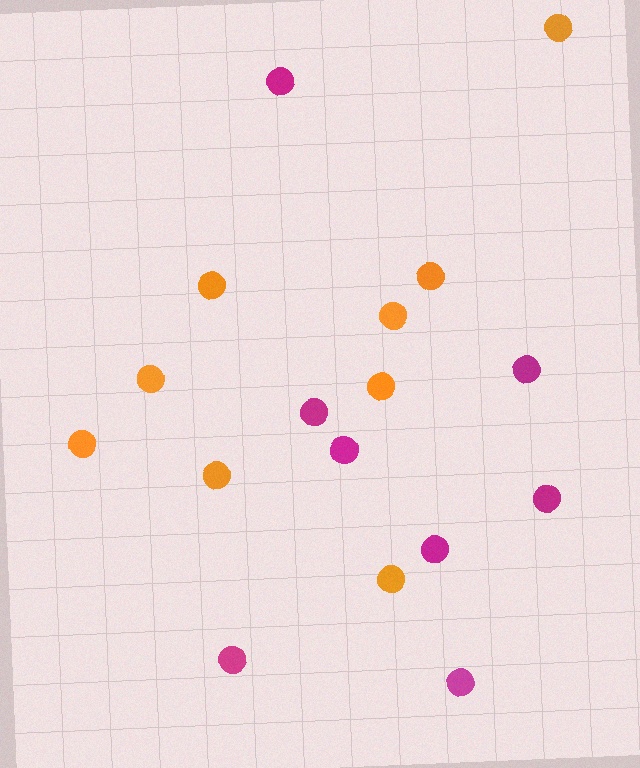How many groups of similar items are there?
There are 2 groups: one group of magenta circles (8) and one group of orange circles (9).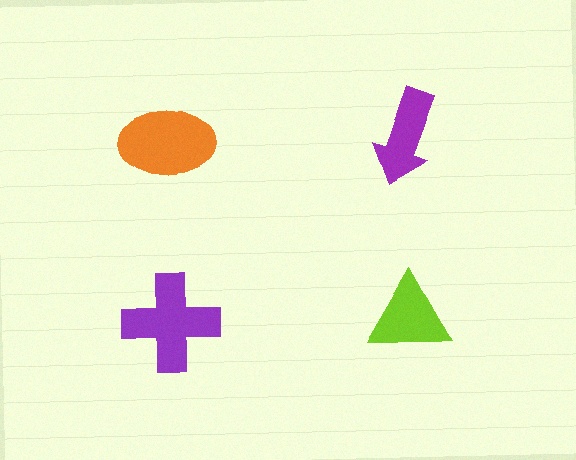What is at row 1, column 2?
A purple arrow.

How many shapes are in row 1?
2 shapes.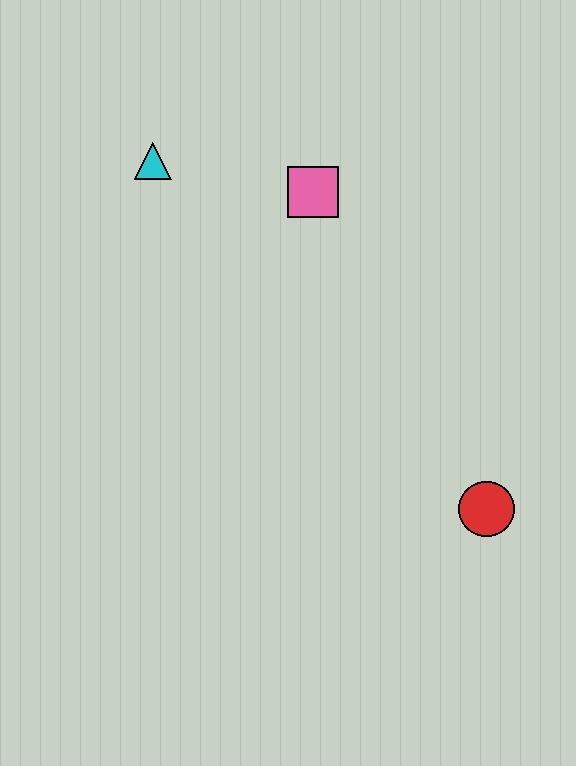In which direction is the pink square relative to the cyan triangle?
The pink square is to the right of the cyan triangle.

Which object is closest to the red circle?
The pink square is closest to the red circle.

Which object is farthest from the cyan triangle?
The red circle is farthest from the cyan triangle.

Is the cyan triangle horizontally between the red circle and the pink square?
No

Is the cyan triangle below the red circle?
No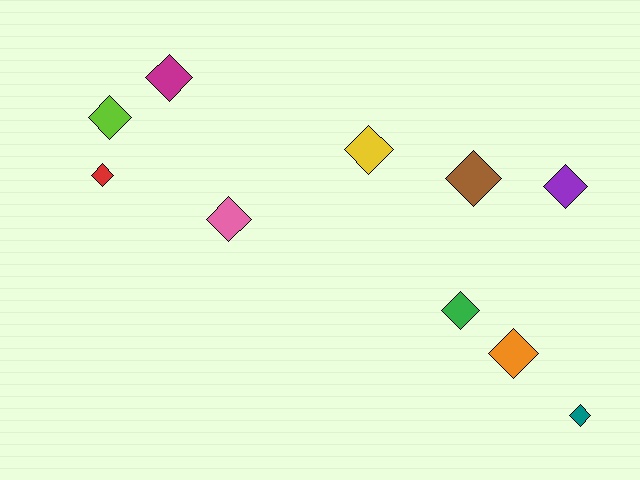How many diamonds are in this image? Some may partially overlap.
There are 10 diamonds.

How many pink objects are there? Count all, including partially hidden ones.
There is 1 pink object.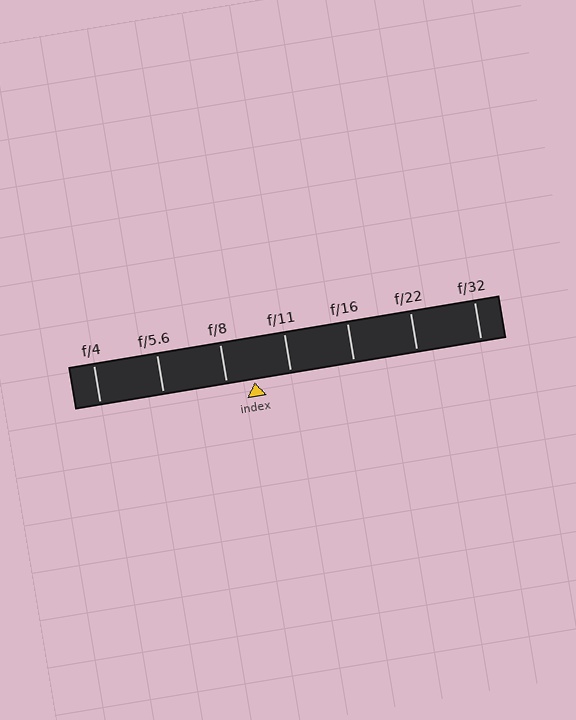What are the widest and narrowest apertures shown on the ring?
The widest aperture shown is f/4 and the narrowest is f/32.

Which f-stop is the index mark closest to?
The index mark is closest to f/8.